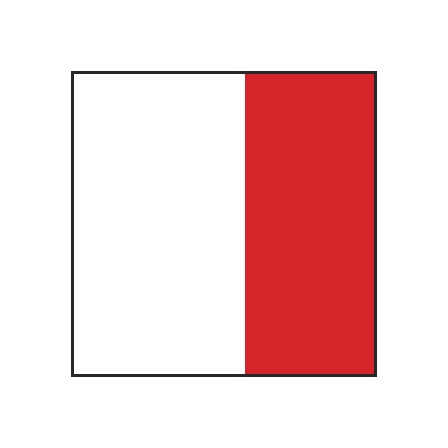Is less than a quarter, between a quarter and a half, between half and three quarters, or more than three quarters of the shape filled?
Between a quarter and a half.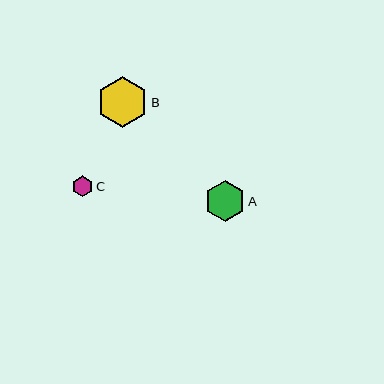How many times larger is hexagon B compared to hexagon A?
Hexagon B is approximately 1.3 times the size of hexagon A.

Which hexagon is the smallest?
Hexagon C is the smallest with a size of approximately 21 pixels.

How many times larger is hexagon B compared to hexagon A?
Hexagon B is approximately 1.3 times the size of hexagon A.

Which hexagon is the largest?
Hexagon B is the largest with a size of approximately 51 pixels.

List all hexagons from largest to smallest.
From largest to smallest: B, A, C.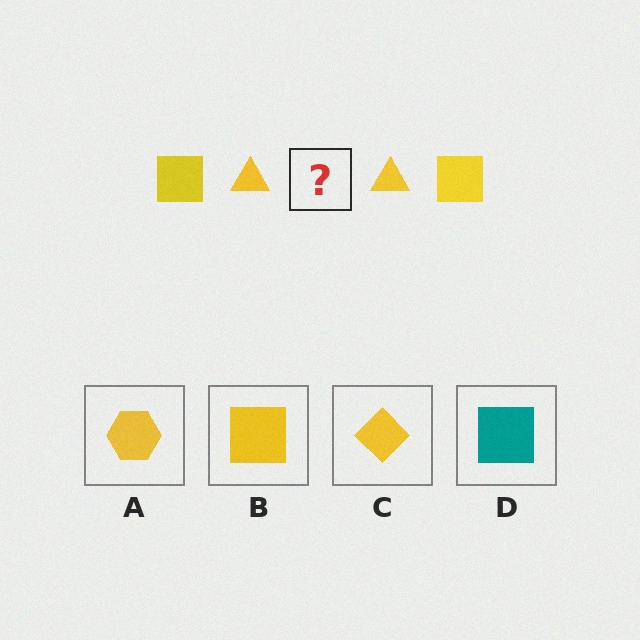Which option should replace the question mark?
Option B.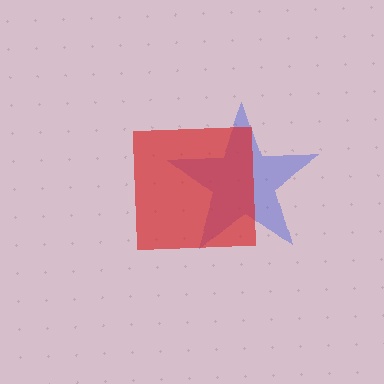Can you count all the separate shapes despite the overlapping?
Yes, there are 2 separate shapes.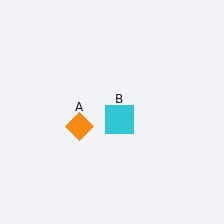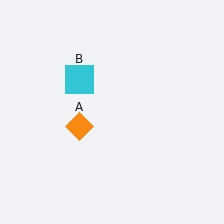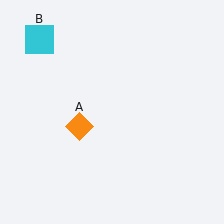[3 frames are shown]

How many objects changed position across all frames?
1 object changed position: cyan square (object B).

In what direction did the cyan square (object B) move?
The cyan square (object B) moved up and to the left.